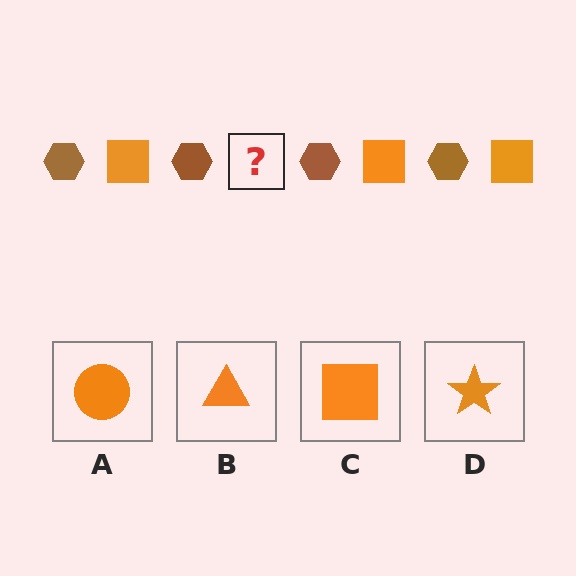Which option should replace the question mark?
Option C.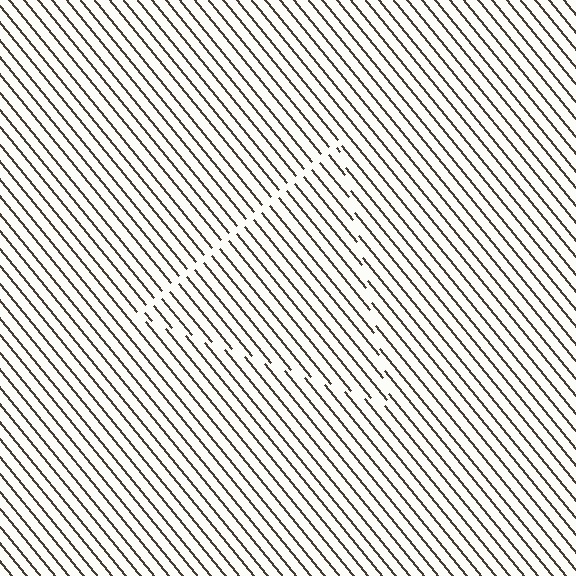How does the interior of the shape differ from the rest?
The interior of the shape contains the same grating, shifted by half a period — the contour is defined by the phase discontinuity where line-ends from the inner and outer gratings abut.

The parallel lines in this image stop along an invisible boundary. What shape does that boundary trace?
An illusory triangle. The interior of the shape contains the same grating, shifted by half a period — the contour is defined by the phase discontinuity where line-ends from the inner and outer gratings abut.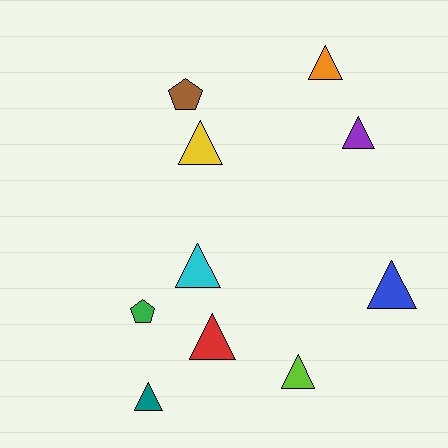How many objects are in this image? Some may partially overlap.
There are 10 objects.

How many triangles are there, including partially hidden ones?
There are 8 triangles.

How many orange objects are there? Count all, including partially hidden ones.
There is 1 orange object.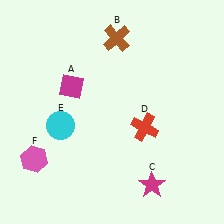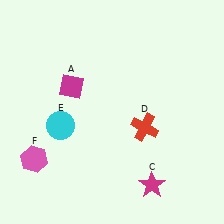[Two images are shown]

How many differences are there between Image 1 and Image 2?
There is 1 difference between the two images.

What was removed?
The brown cross (B) was removed in Image 2.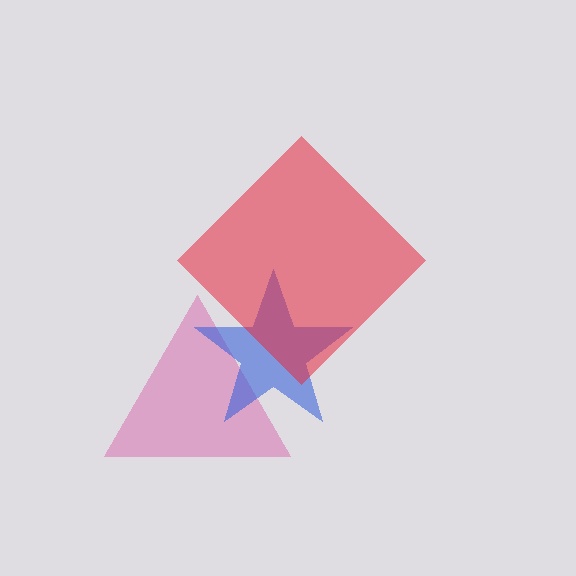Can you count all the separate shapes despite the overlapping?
Yes, there are 3 separate shapes.